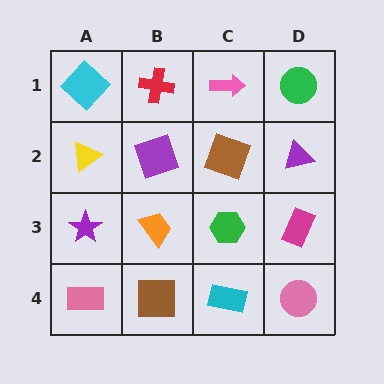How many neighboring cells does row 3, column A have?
3.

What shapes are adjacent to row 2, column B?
A red cross (row 1, column B), an orange trapezoid (row 3, column B), a yellow triangle (row 2, column A), a brown square (row 2, column C).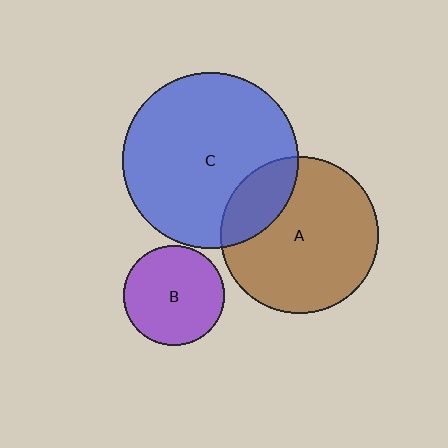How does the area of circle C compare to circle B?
Approximately 3.1 times.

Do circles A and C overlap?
Yes.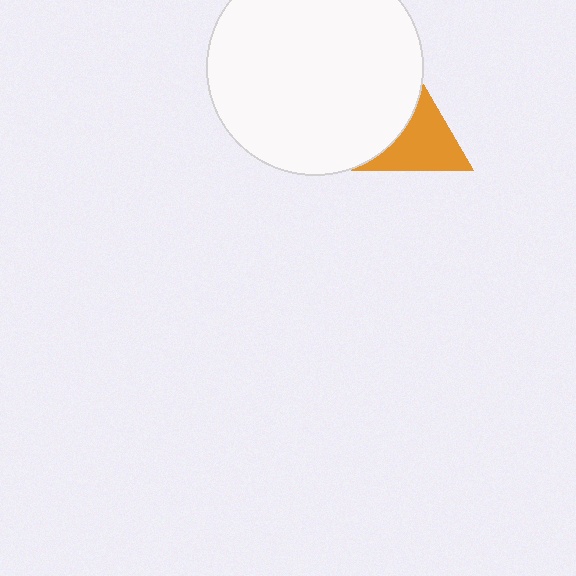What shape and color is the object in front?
The object in front is a white circle.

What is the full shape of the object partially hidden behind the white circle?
The partially hidden object is an orange triangle.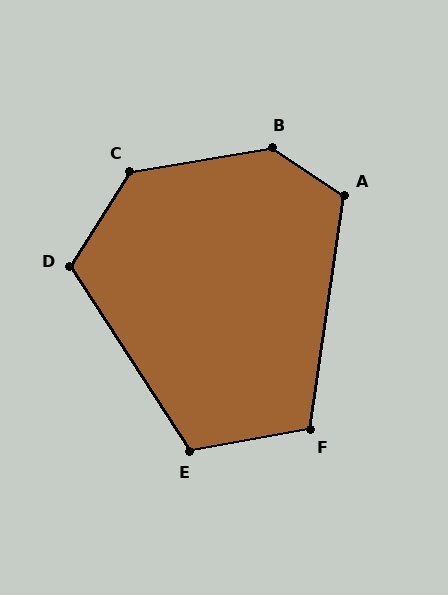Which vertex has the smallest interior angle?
F, at approximately 109 degrees.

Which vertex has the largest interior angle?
B, at approximately 137 degrees.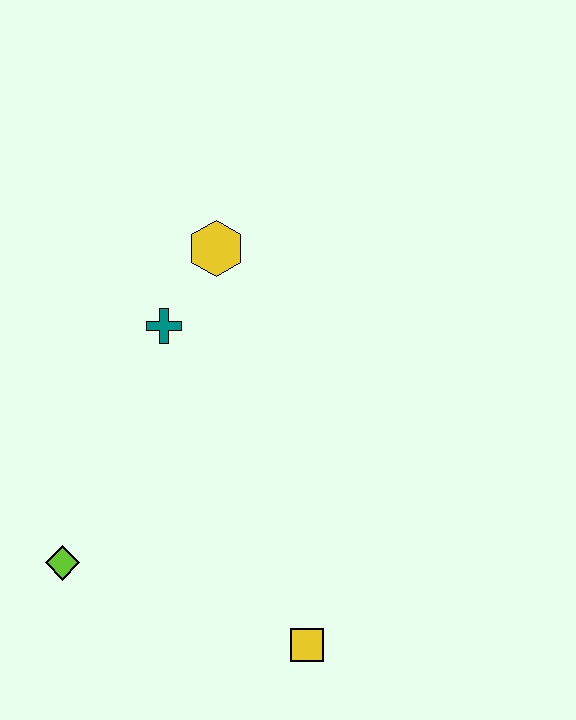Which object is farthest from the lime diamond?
The yellow hexagon is farthest from the lime diamond.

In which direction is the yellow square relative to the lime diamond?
The yellow square is to the right of the lime diamond.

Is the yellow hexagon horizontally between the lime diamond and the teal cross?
No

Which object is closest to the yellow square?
The lime diamond is closest to the yellow square.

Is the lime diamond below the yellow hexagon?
Yes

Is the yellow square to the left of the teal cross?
No